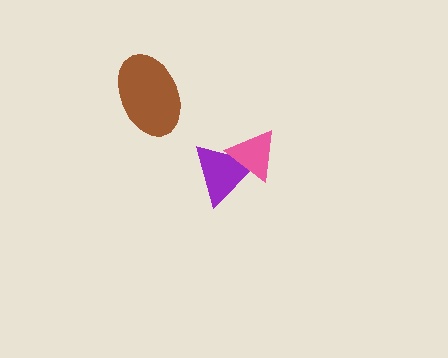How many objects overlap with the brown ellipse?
0 objects overlap with the brown ellipse.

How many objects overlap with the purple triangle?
1 object overlaps with the purple triangle.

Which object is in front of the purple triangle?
The pink triangle is in front of the purple triangle.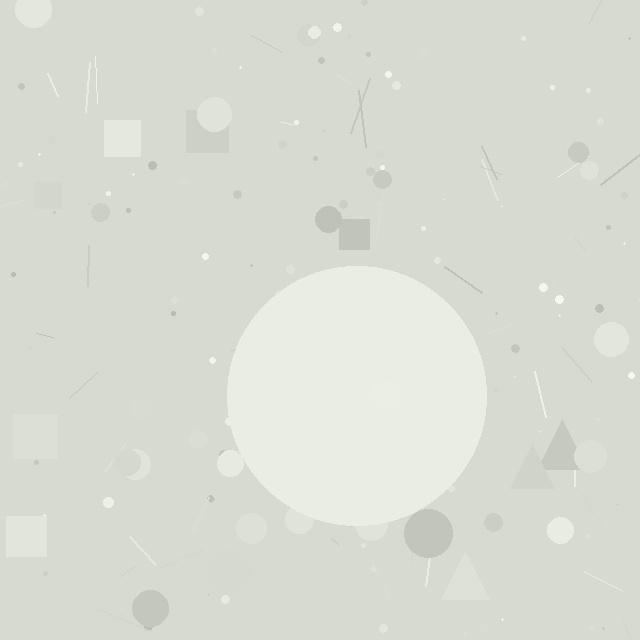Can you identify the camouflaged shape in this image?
The camouflaged shape is a circle.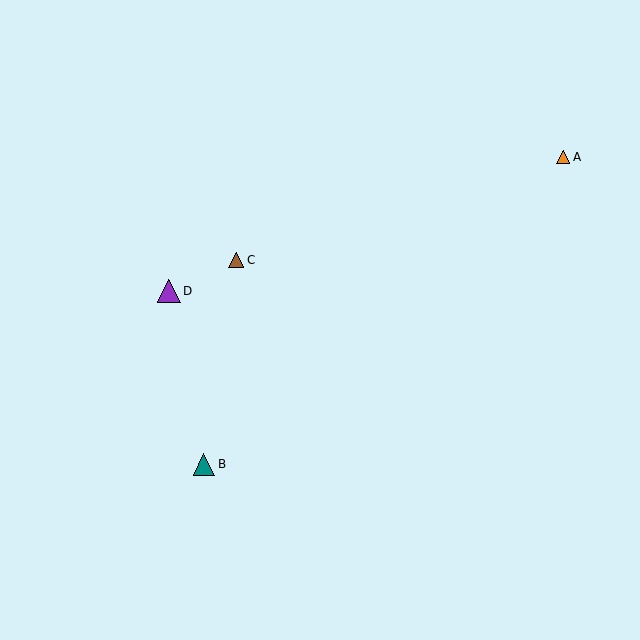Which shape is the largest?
The purple triangle (labeled D) is the largest.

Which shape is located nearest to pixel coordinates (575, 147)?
The orange triangle (labeled A) at (563, 157) is nearest to that location.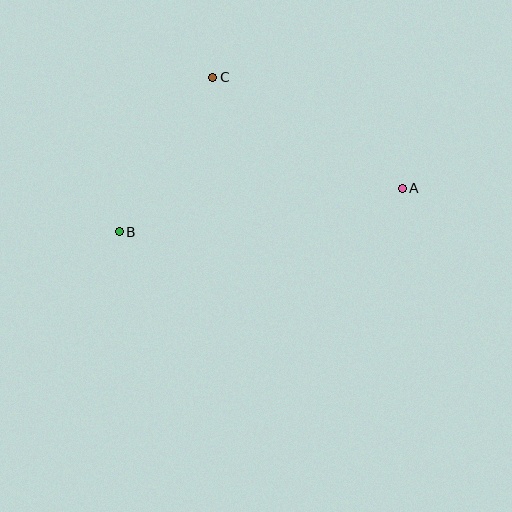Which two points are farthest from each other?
Points A and B are farthest from each other.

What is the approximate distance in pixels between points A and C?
The distance between A and C is approximately 220 pixels.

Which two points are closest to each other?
Points B and C are closest to each other.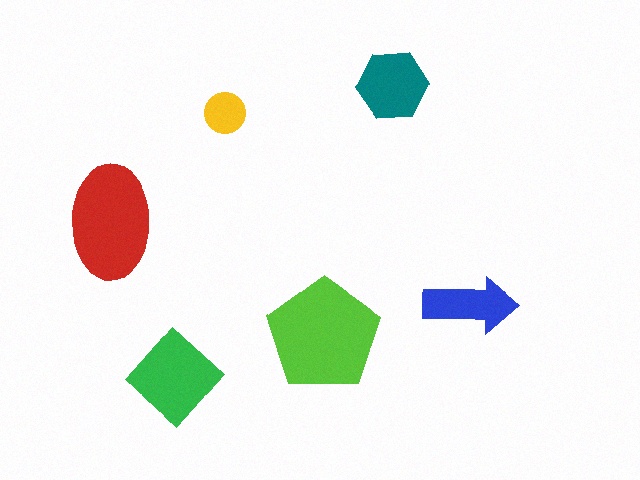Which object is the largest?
The lime pentagon.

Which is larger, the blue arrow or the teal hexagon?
The teal hexagon.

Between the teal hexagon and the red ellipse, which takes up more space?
The red ellipse.